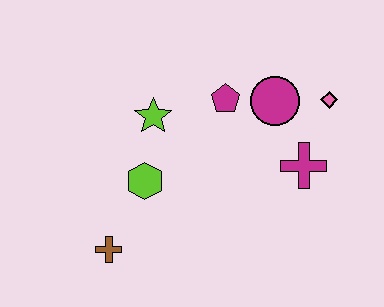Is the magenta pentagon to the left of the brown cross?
No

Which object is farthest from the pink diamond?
The brown cross is farthest from the pink diamond.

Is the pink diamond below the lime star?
No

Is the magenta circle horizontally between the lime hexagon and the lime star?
No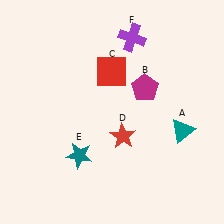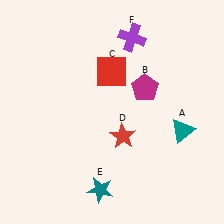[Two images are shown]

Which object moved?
The teal star (E) moved down.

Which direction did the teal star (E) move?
The teal star (E) moved down.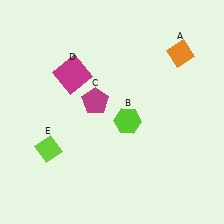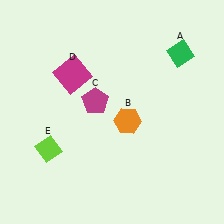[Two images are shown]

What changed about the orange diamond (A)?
In Image 1, A is orange. In Image 2, it changed to green.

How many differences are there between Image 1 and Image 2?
There are 2 differences between the two images.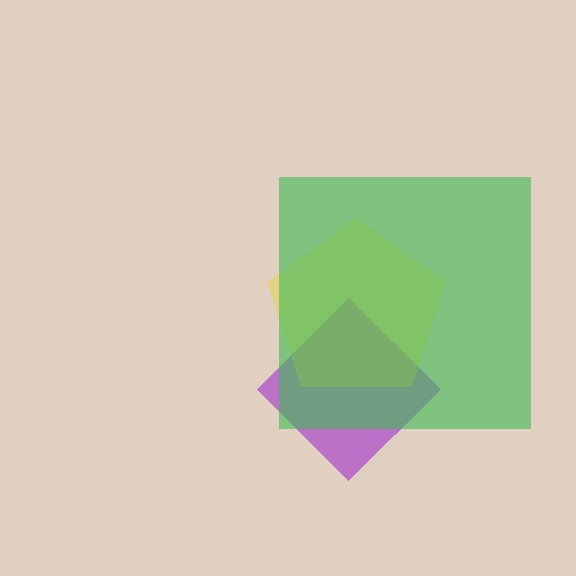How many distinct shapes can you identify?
There are 3 distinct shapes: a purple diamond, a yellow pentagon, a green square.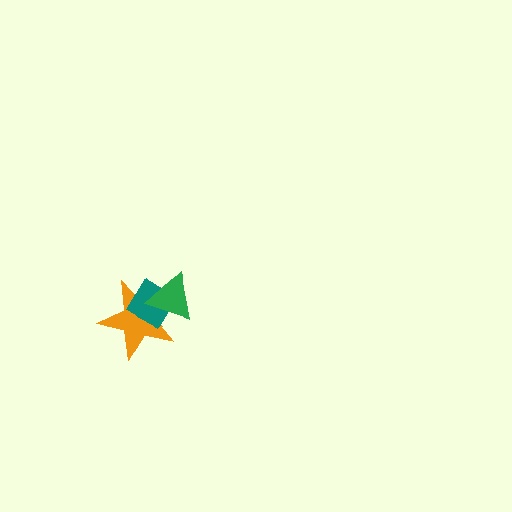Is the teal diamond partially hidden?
Yes, it is partially covered by another shape.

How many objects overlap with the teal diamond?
2 objects overlap with the teal diamond.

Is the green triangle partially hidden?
No, no other shape covers it.